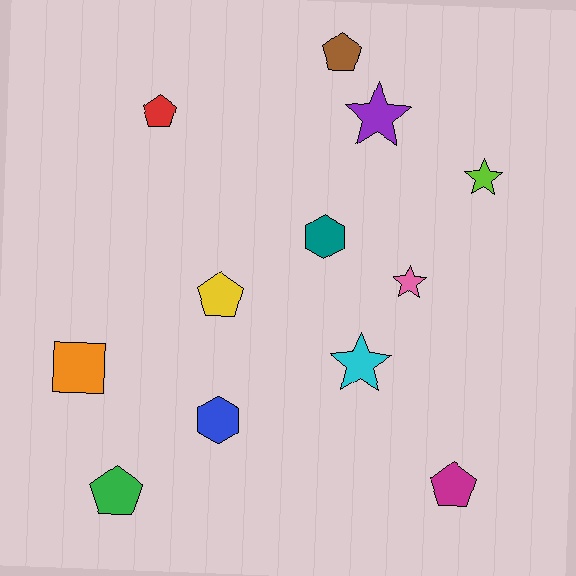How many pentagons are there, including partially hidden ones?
There are 5 pentagons.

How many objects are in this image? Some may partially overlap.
There are 12 objects.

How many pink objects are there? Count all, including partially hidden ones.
There is 1 pink object.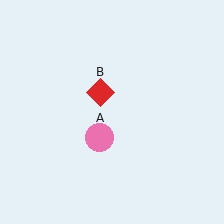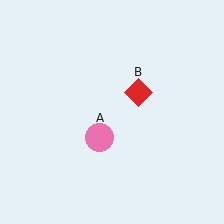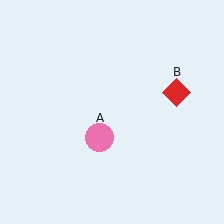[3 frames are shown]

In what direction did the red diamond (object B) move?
The red diamond (object B) moved right.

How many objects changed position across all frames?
1 object changed position: red diamond (object B).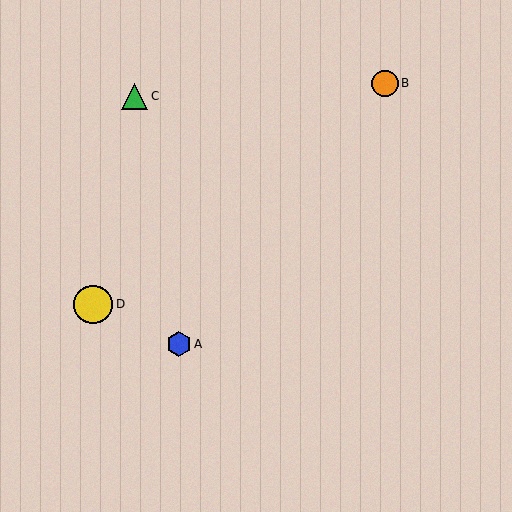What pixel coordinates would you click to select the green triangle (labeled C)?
Click at (135, 96) to select the green triangle C.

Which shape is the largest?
The yellow circle (labeled D) is the largest.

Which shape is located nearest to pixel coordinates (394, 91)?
The orange circle (labeled B) at (385, 83) is nearest to that location.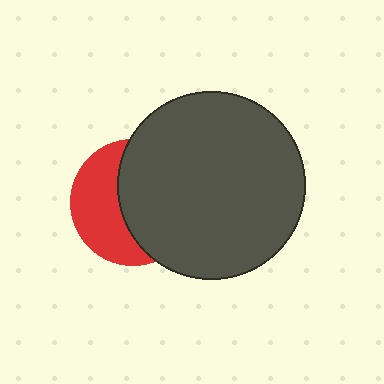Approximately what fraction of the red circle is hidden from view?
Roughly 56% of the red circle is hidden behind the dark gray circle.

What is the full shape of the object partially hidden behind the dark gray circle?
The partially hidden object is a red circle.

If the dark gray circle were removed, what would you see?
You would see the complete red circle.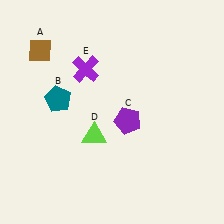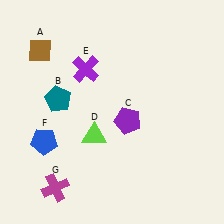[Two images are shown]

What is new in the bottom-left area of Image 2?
A magenta cross (G) was added in the bottom-left area of Image 2.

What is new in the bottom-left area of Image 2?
A blue pentagon (F) was added in the bottom-left area of Image 2.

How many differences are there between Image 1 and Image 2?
There are 2 differences between the two images.